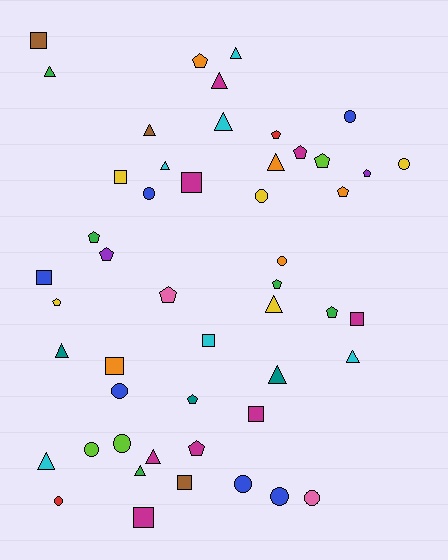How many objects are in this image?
There are 50 objects.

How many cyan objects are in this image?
There are 6 cyan objects.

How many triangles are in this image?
There are 14 triangles.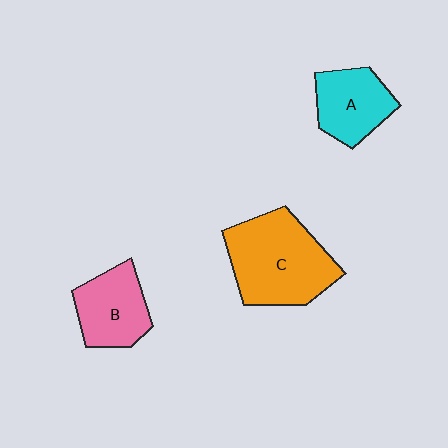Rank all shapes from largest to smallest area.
From largest to smallest: C (orange), B (pink), A (cyan).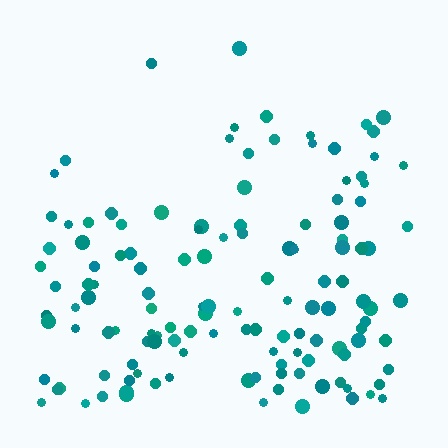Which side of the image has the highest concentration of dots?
The bottom.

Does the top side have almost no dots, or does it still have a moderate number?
Still a moderate number, just noticeably fewer than the bottom.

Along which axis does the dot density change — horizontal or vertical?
Vertical.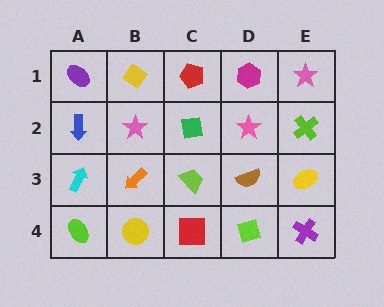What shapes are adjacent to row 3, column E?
A lime cross (row 2, column E), a purple cross (row 4, column E), a brown semicircle (row 3, column D).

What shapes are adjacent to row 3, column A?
A blue arrow (row 2, column A), a lime ellipse (row 4, column A), an orange arrow (row 3, column B).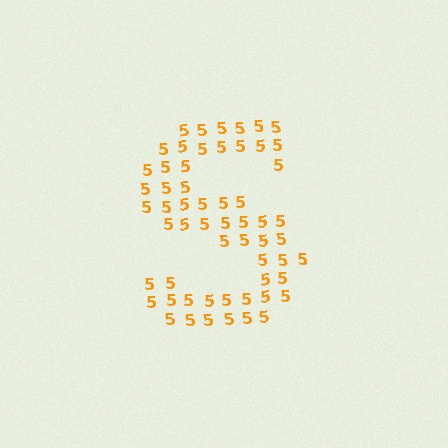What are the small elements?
The small elements are digit 5's.